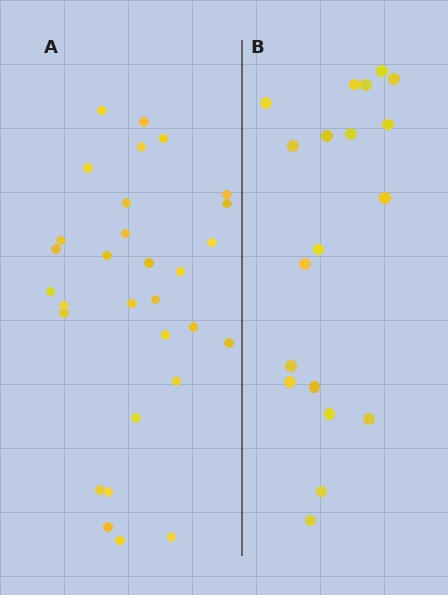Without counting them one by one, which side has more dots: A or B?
Region A (the left region) has more dots.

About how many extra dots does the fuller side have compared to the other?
Region A has roughly 12 or so more dots than region B.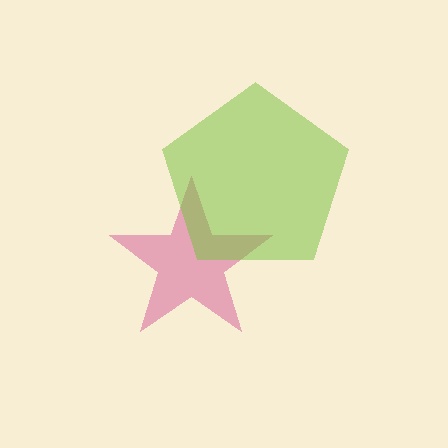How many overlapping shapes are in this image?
There are 2 overlapping shapes in the image.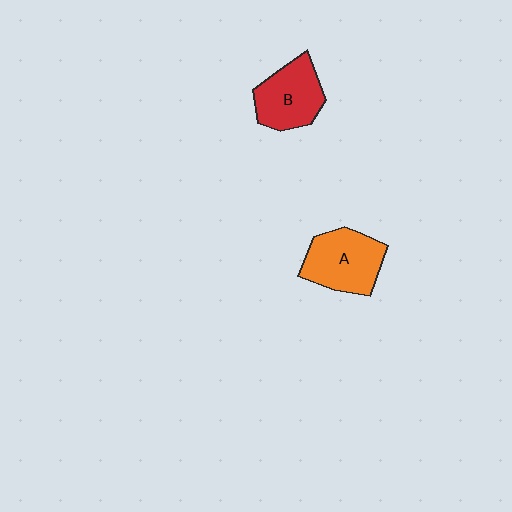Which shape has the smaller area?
Shape B (red).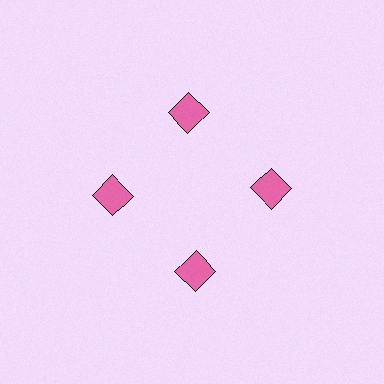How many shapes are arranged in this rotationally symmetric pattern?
There are 4 shapes, arranged in 4 groups of 1.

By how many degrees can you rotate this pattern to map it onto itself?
The pattern maps onto itself every 90 degrees of rotation.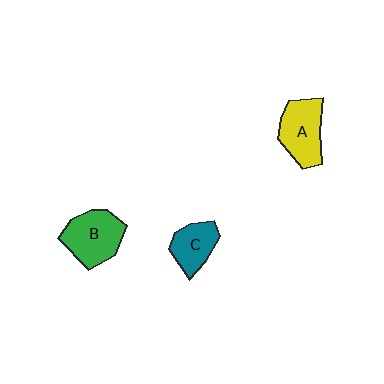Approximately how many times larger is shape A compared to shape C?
Approximately 1.4 times.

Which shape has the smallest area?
Shape C (teal).